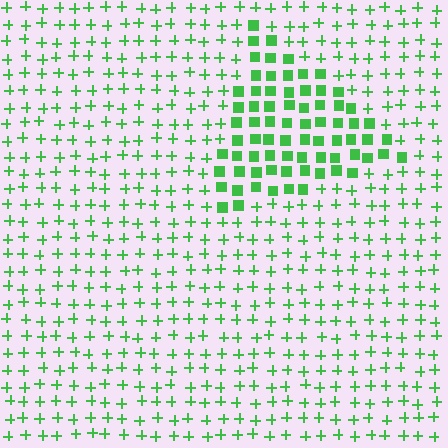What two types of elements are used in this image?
The image uses squares inside the triangle region and plus signs outside it.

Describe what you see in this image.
The image is filled with small green elements arranged in a uniform grid. A triangle-shaped region contains squares, while the surrounding area contains plus signs. The boundary is defined purely by the change in element shape.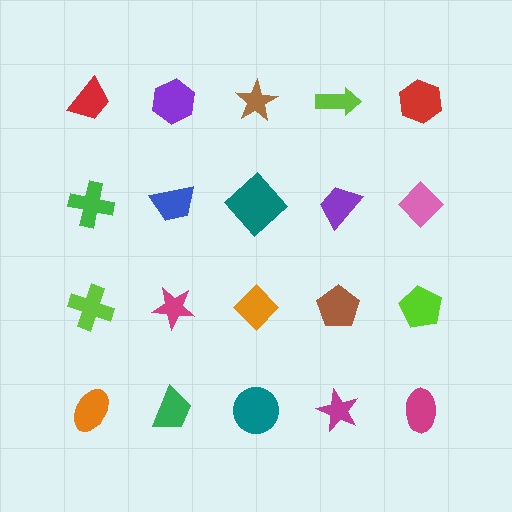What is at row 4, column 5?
A magenta ellipse.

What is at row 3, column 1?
A lime cross.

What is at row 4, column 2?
A green trapezoid.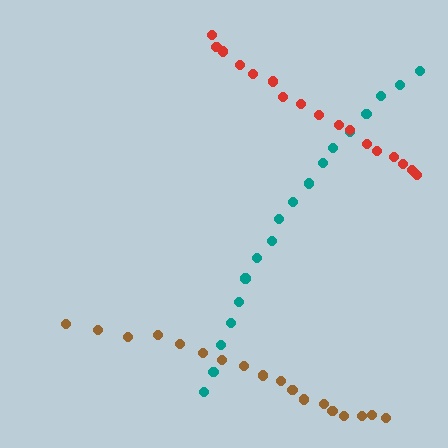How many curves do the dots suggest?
There are 3 distinct paths.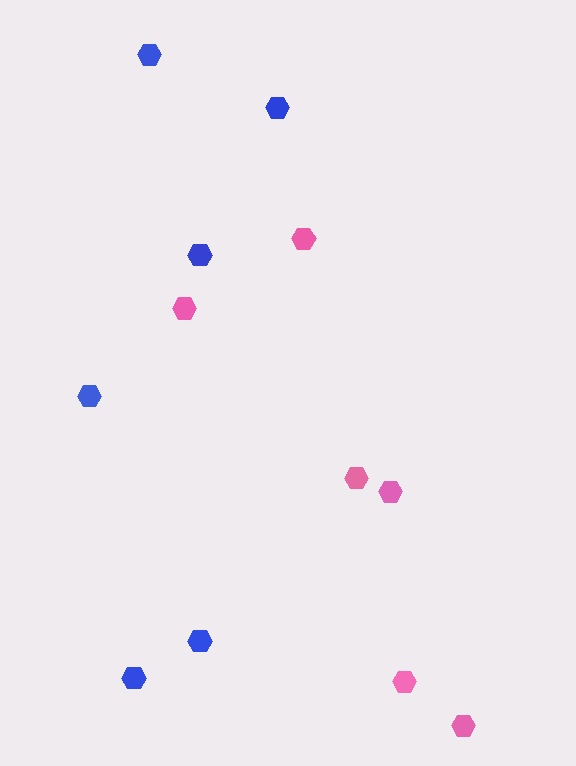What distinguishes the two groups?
There are 2 groups: one group of blue hexagons (6) and one group of pink hexagons (6).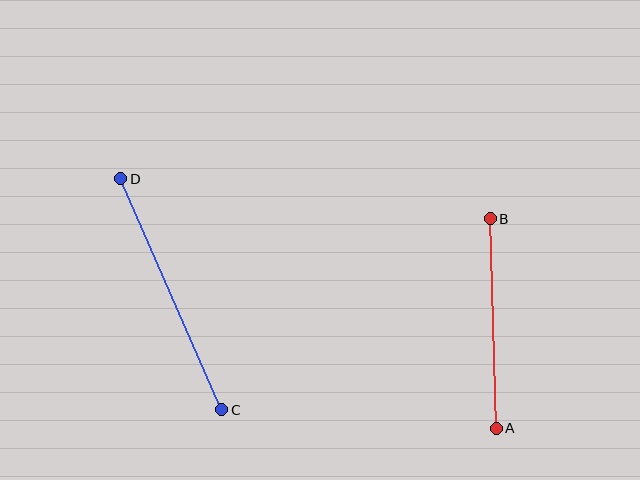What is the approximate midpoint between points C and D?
The midpoint is at approximately (171, 294) pixels.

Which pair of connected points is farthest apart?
Points C and D are farthest apart.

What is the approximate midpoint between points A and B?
The midpoint is at approximately (493, 324) pixels.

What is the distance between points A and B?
The distance is approximately 209 pixels.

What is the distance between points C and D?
The distance is approximately 252 pixels.